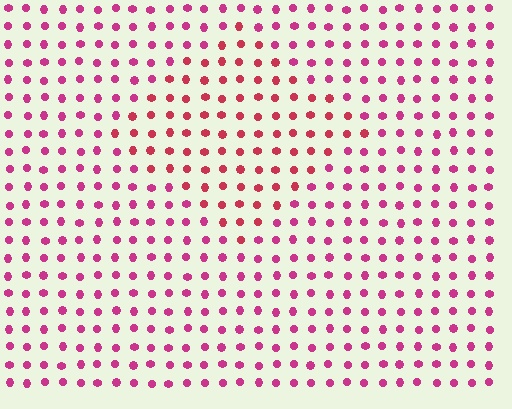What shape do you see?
I see a diamond.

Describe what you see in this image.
The image is filled with small magenta elements in a uniform arrangement. A diamond-shaped region is visible where the elements are tinted to a slightly different hue, forming a subtle color boundary.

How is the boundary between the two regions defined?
The boundary is defined purely by a slight shift in hue (about 23 degrees). Spacing, size, and orientation are identical on both sides.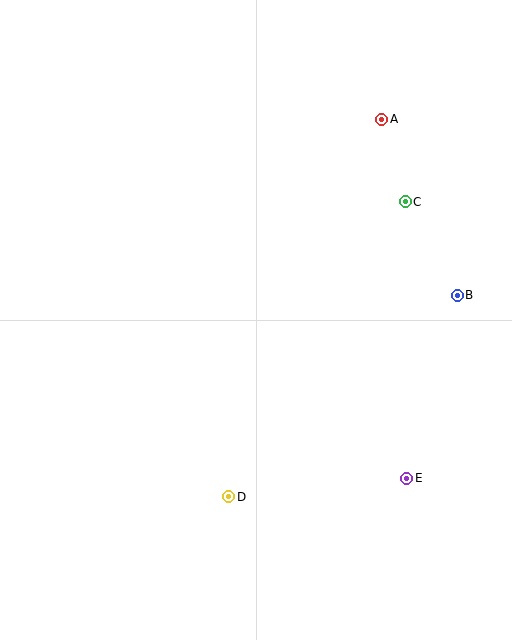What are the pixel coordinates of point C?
Point C is at (405, 202).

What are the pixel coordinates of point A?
Point A is at (382, 119).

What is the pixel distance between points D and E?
The distance between D and E is 179 pixels.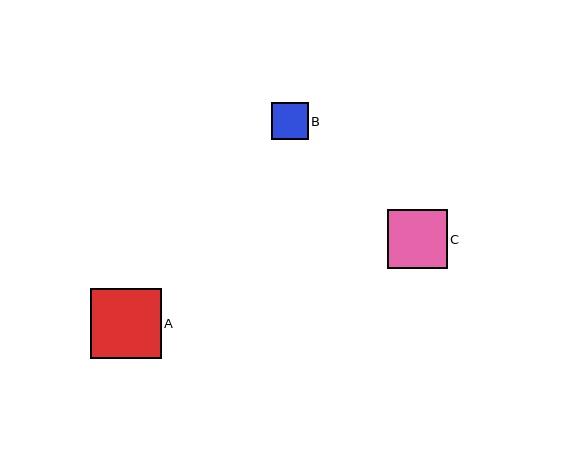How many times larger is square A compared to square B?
Square A is approximately 1.9 times the size of square B.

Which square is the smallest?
Square B is the smallest with a size of approximately 37 pixels.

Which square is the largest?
Square A is the largest with a size of approximately 71 pixels.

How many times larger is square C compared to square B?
Square C is approximately 1.6 times the size of square B.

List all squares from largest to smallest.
From largest to smallest: A, C, B.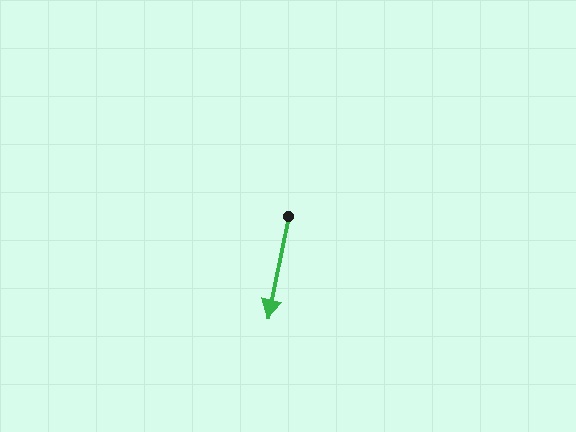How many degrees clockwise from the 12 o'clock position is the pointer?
Approximately 191 degrees.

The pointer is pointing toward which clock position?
Roughly 6 o'clock.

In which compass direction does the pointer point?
South.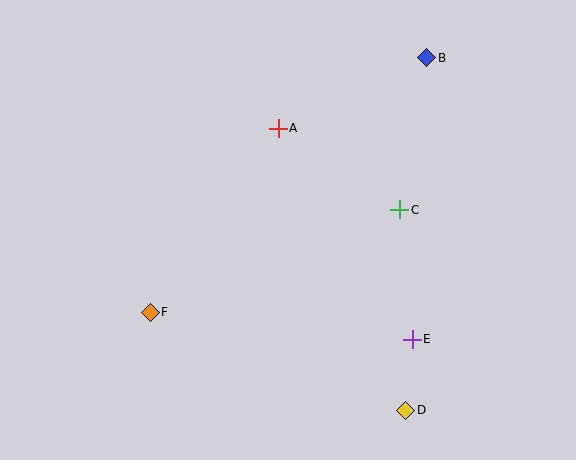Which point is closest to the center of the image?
Point A at (278, 128) is closest to the center.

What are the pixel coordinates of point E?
Point E is at (412, 339).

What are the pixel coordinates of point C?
Point C is at (400, 210).